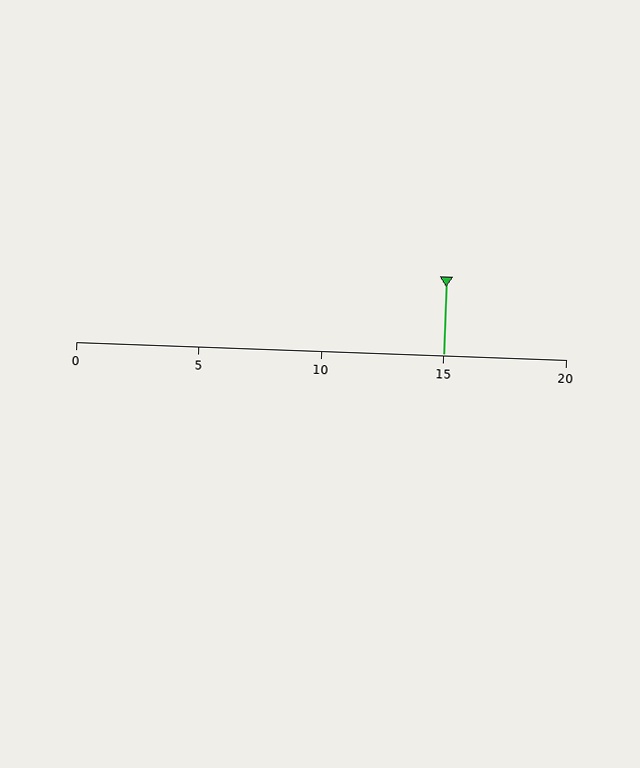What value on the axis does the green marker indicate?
The marker indicates approximately 15.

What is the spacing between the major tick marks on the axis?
The major ticks are spaced 5 apart.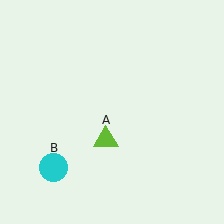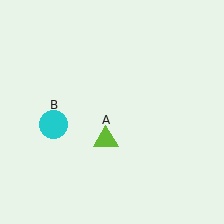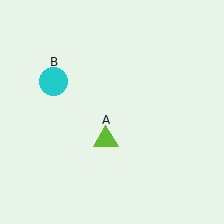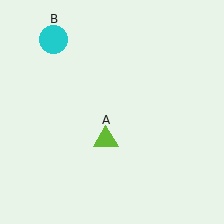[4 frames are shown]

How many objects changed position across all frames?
1 object changed position: cyan circle (object B).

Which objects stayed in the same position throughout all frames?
Lime triangle (object A) remained stationary.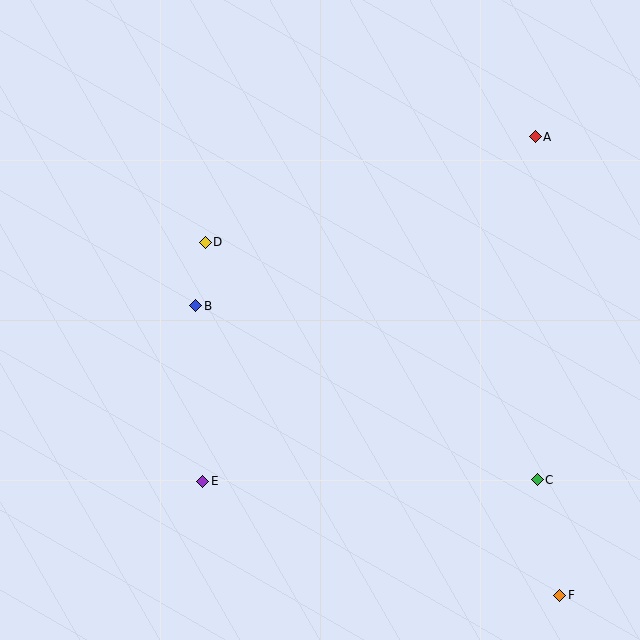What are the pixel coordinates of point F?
Point F is at (560, 595).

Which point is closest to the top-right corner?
Point A is closest to the top-right corner.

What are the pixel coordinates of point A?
Point A is at (535, 137).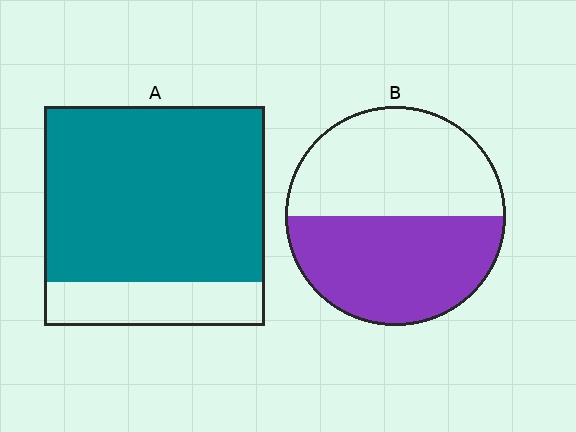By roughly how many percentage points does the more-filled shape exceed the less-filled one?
By roughly 30 percentage points (A over B).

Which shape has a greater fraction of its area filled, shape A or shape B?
Shape A.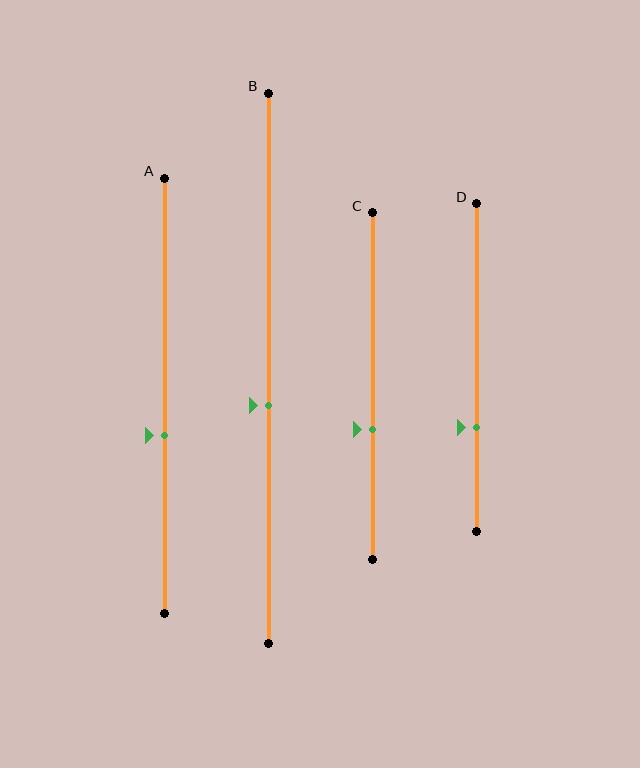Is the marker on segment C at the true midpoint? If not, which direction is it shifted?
No, the marker on segment C is shifted downward by about 12% of the segment length.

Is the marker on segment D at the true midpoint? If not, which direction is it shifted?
No, the marker on segment D is shifted downward by about 18% of the segment length.